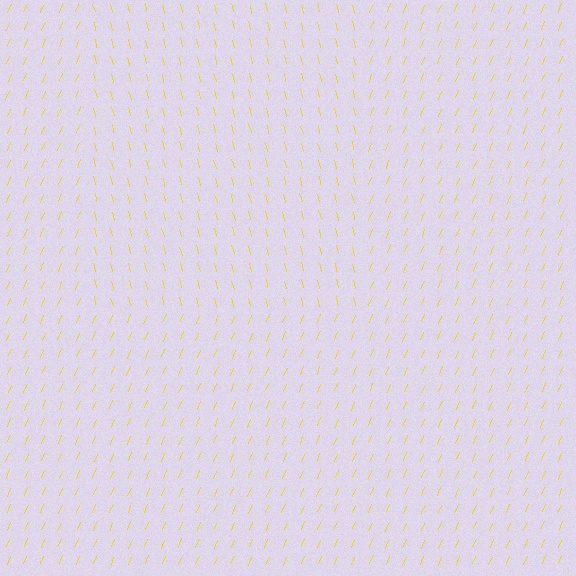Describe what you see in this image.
The image is filled with small yellow line segments. A rectangle region in the image has lines oriented differently from the surrounding lines, creating a visible texture boundary.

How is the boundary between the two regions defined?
The boundary is defined purely by a change in line orientation (approximately 37 degrees difference). All lines are the same color and thickness.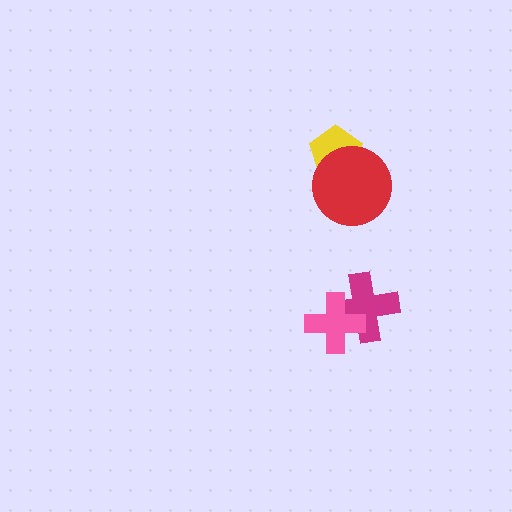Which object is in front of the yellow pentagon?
The red circle is in front of the yellow pentagon.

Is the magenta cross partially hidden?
Yes, it is partially covered by another shape.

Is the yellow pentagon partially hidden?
Yes, it is partially covered by another shape.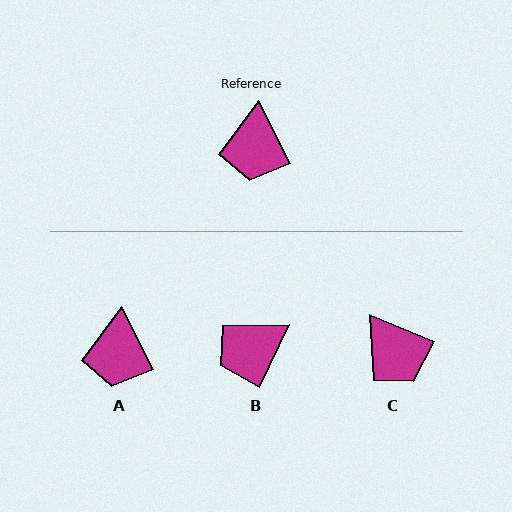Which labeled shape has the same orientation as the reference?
A.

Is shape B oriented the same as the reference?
No, it is off by about 53 degrees.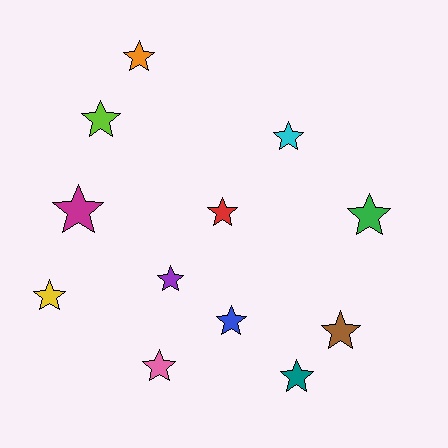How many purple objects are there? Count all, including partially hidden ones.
There is 1 purple object.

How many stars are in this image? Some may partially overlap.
There are 12 stars.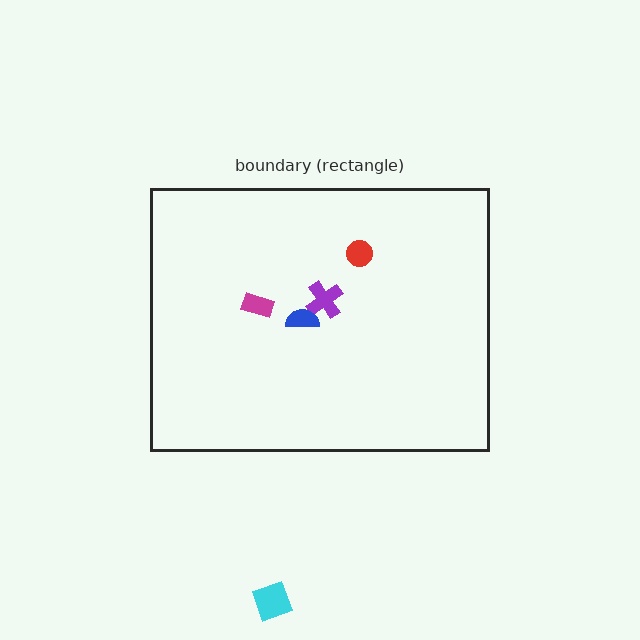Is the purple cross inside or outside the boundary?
Inside.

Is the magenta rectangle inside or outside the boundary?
Inside.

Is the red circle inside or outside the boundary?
Inside.